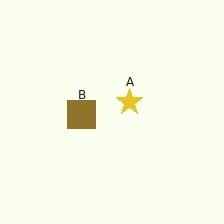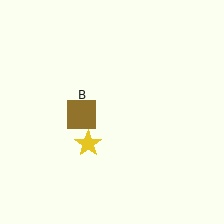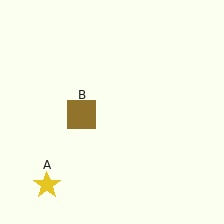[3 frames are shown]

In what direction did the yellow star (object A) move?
The yellow star (object A) moved down and to the left.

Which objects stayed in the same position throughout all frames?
Brown square (object B) remained stationary.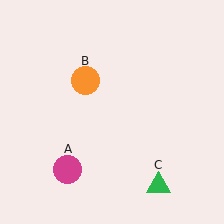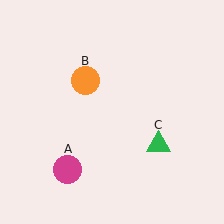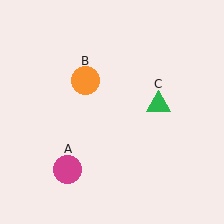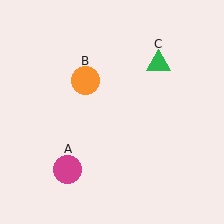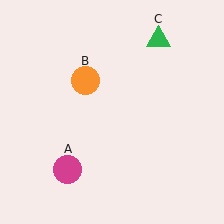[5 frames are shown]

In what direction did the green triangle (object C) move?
The green triangle (object C) moved up.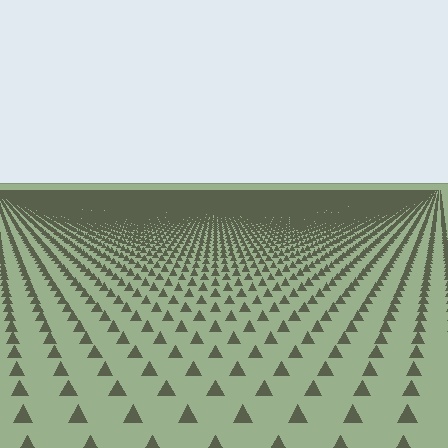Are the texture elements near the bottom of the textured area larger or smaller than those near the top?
Larger. Near the bottom, elements are closer to the viewer and appear at a bigger on-screen size.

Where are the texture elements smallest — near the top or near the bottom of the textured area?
Near the top.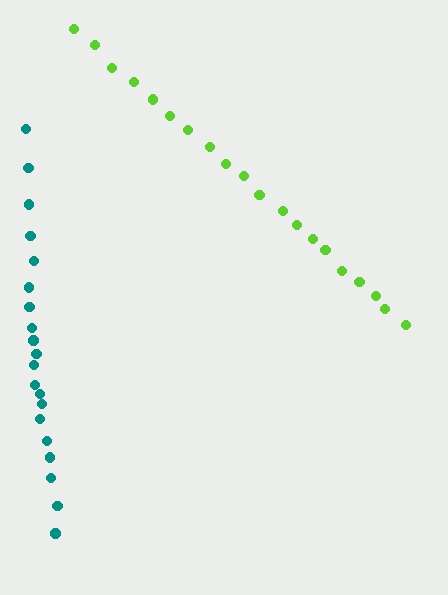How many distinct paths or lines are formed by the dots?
There are 2 distinct paths.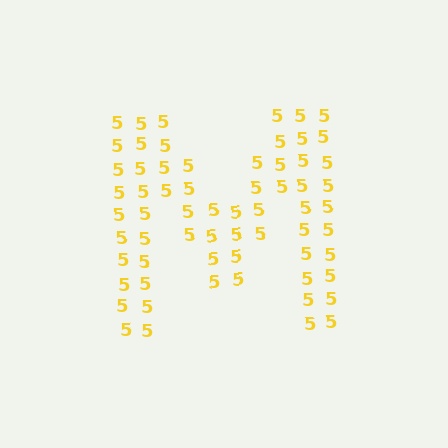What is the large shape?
The large shape is the letter M.